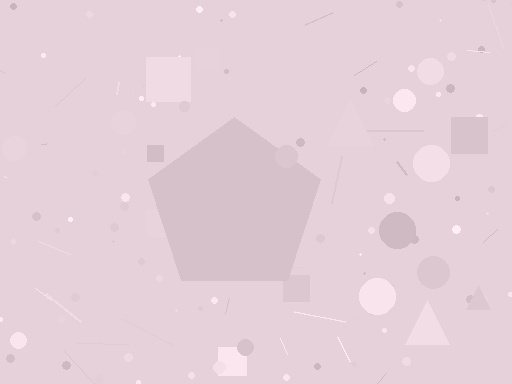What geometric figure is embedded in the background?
A pentagon is embedded in the background.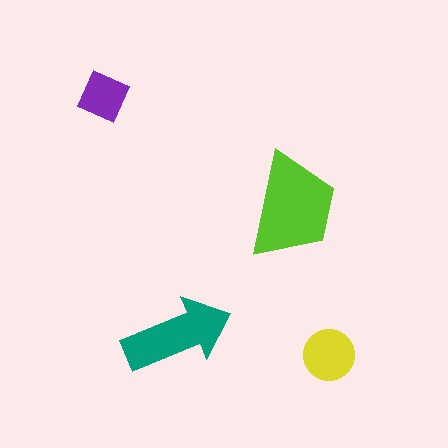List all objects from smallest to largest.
The purple square, the yellow circle, the teal arrow, the lime trapezoid.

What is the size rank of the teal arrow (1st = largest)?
2nd.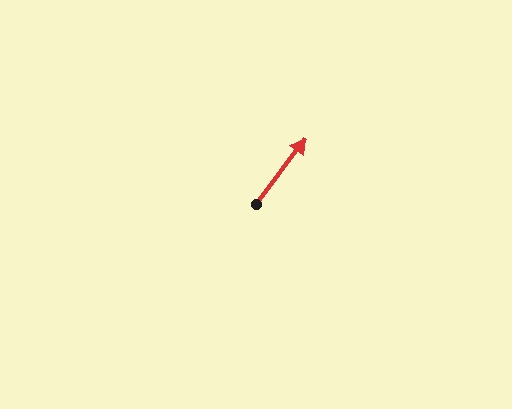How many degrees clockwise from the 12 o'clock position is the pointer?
Approximately 37 degrees.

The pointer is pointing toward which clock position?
Roughly 1 o'clock.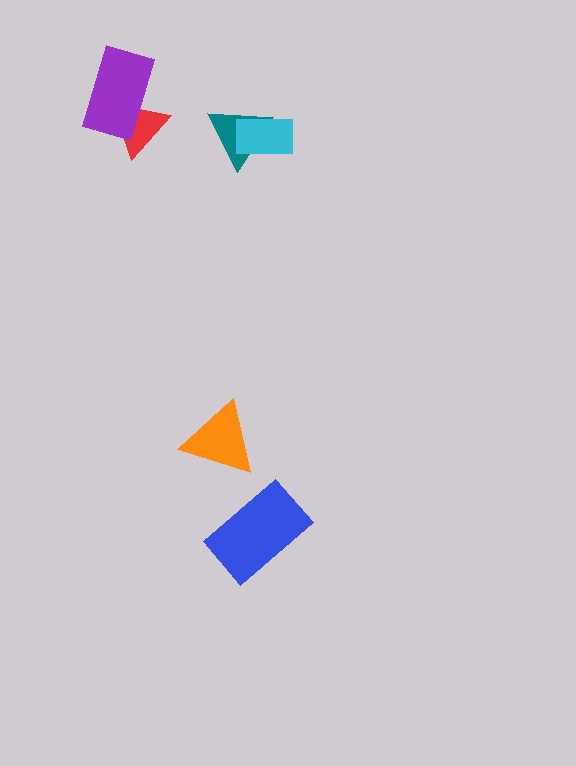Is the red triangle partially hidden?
Yes, it is partially covered by another shape.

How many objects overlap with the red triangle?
1 object overlaps with the red triangle.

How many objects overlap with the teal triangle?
1 object overlaps with the teal triangle.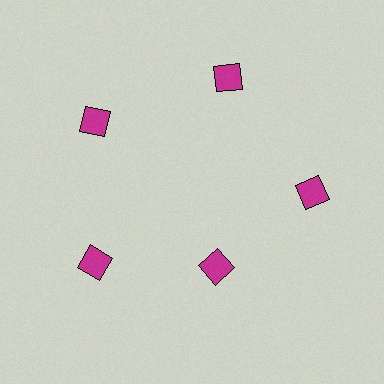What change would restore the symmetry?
The symmetry would be restored by moving it outward, back onto the ring so that all 5 diamonds sit at equal angles and equal distance from the center.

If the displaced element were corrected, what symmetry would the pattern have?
It would have 5-fold rotational symmetry — the pattern would map onto itself every 72 degrees.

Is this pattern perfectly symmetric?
No. The 5 magenta diamonds are arranged in a ring, but one element near the 5 o'clock position is pulled inward toward the center, breaking the 5-fold rotational symmetry.